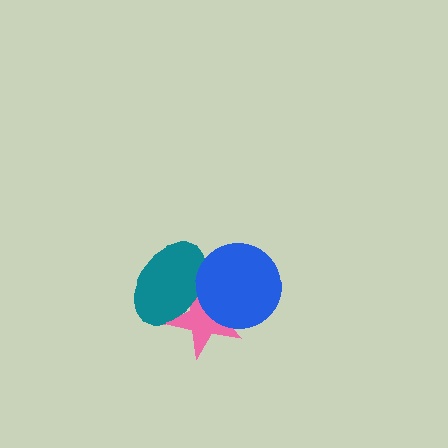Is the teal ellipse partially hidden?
Yes, it is partially covered by another shape.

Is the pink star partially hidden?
Yes, it is partially covered by another shape.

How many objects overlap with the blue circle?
2 objects overlap with the blue circle.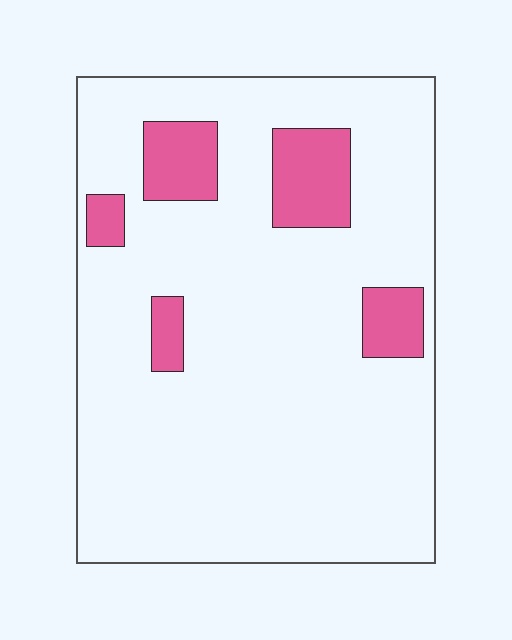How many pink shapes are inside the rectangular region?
5.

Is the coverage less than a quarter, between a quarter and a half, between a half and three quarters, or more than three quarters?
Less than a quarter.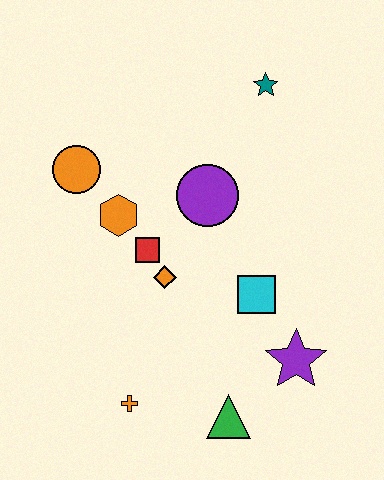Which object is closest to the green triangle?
The purple star is closest to the green triangle.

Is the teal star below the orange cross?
No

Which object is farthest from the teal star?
The orange cross is farthest from the teal star.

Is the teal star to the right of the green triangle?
Yes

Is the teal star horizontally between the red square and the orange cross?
No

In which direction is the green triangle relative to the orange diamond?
The green triangle is below the orange diamond.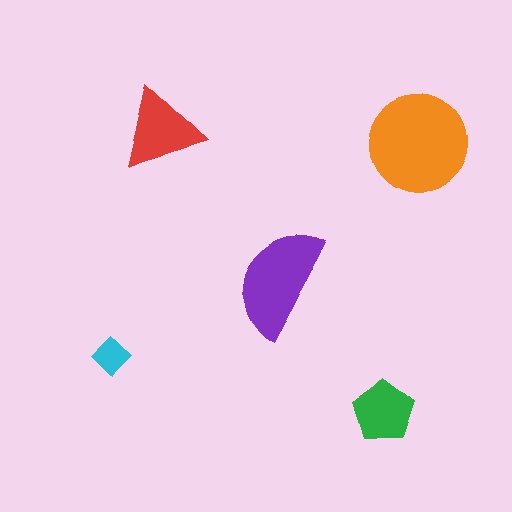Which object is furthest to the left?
The cyan diamond is leftmost.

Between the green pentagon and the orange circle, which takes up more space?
The orange circle.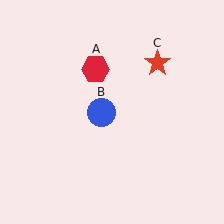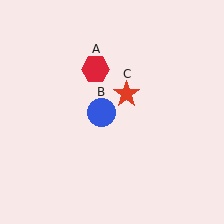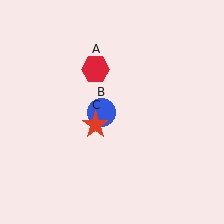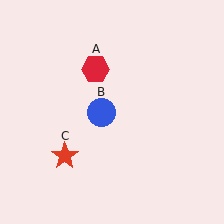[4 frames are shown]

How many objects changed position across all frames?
1 object changed position: red star (object C).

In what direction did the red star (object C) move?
The red star (object C) moved down and to the left.